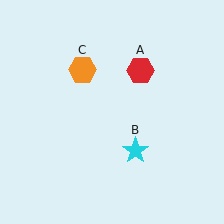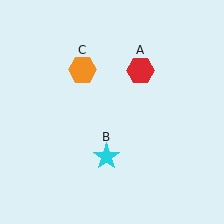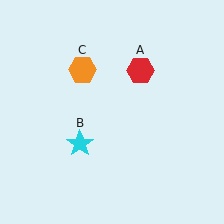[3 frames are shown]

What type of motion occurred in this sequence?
The cyan star (object B) rotated clockwise around the center of the scene.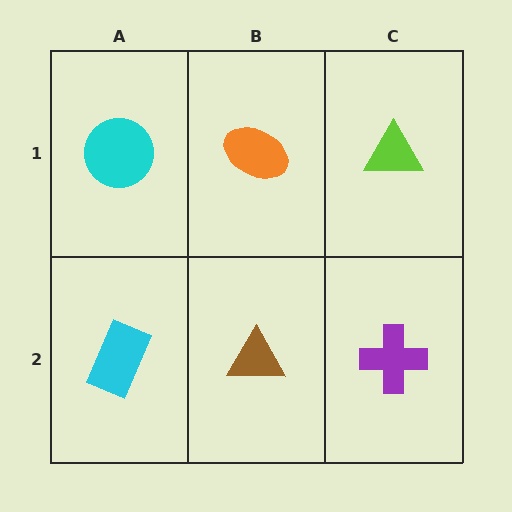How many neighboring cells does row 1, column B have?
3.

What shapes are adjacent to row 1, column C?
A purple cross (row 2, column C), an orange ellipse (row 1, column B).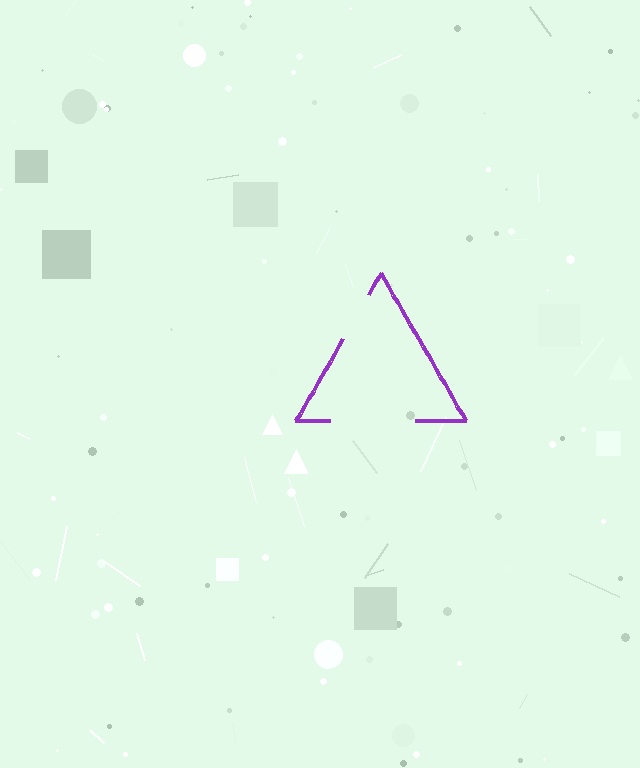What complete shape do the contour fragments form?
The contour fragments form a triangle.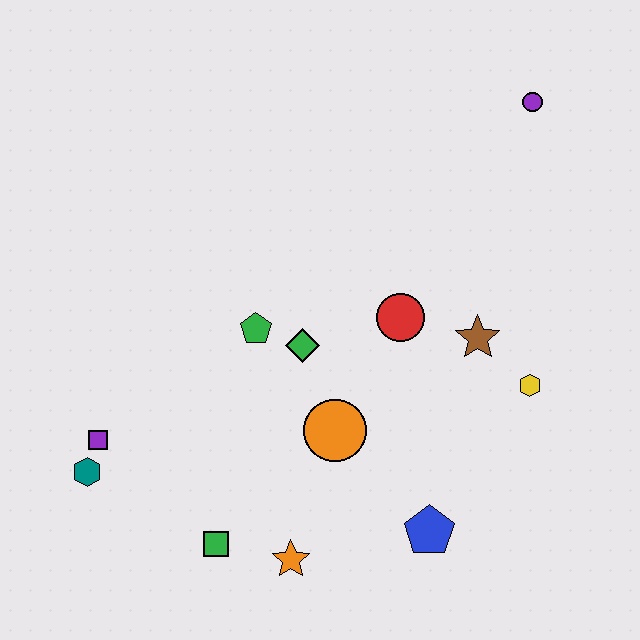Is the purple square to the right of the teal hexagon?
Yes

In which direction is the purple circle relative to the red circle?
The purple circle is above the red circle.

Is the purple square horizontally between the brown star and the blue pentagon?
No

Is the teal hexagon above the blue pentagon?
Yes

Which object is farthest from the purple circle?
The teal hexagon is farthest from the purple circle.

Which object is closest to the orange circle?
The green diamond is closest to the orange circle.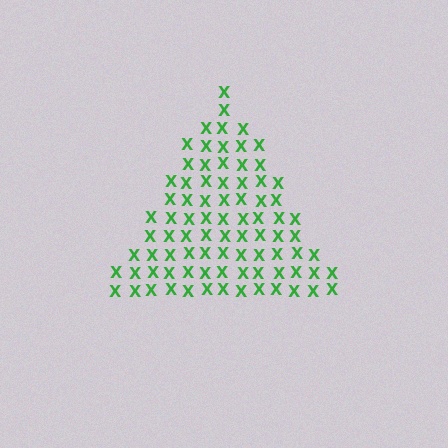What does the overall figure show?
The overall figure shows a triangle.